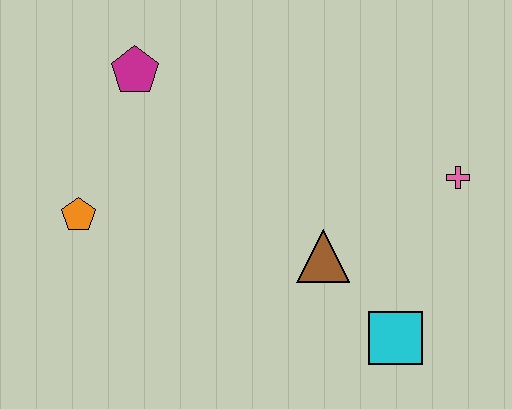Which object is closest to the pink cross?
The brown triangle is closest to the pink cross.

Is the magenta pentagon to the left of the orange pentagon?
No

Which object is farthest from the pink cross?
The orange pentagon is farthest from the pink cross.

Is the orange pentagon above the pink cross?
No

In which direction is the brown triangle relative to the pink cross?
The brown triangle is to the left of the pink cross.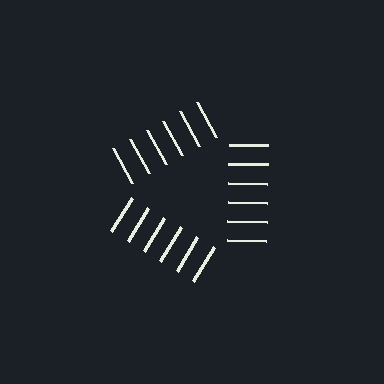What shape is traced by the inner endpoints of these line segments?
An illusory triangle — the line segments terminate on its edges but no continuous stroke is drawn.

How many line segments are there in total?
18 — 6 along each of the 3 edges.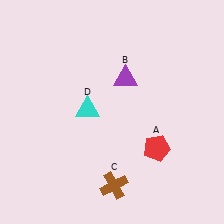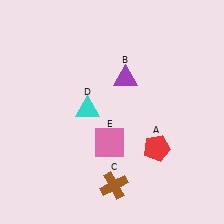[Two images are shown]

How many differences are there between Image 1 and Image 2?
There is 1 difference between the two images.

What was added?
A pink square (E) was added in Image 2.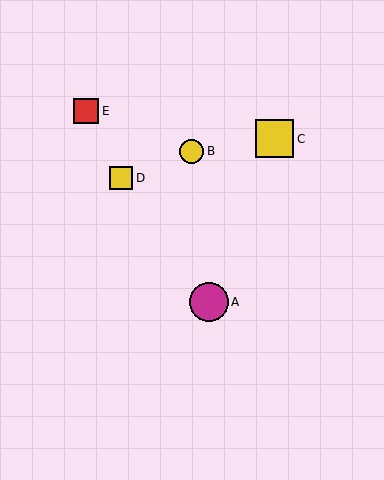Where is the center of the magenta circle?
The center of the magenta circle is at (209, 302).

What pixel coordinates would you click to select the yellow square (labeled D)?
Click at (121, 178) to select the yellow square D.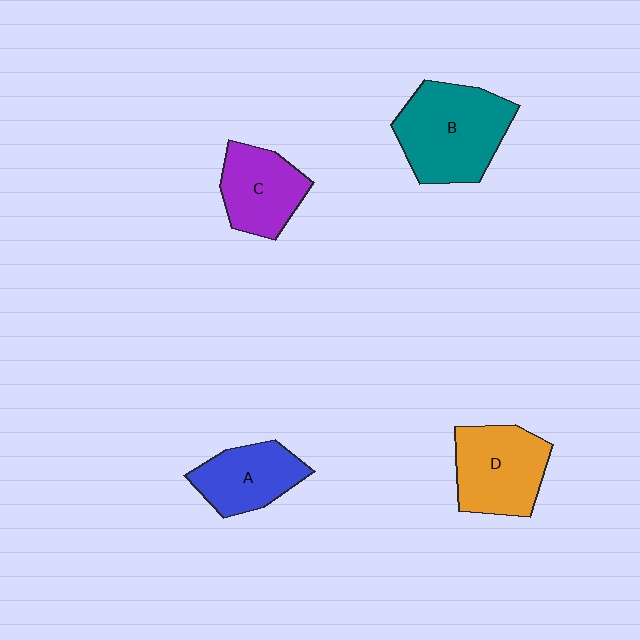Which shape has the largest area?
Shape B (teal).